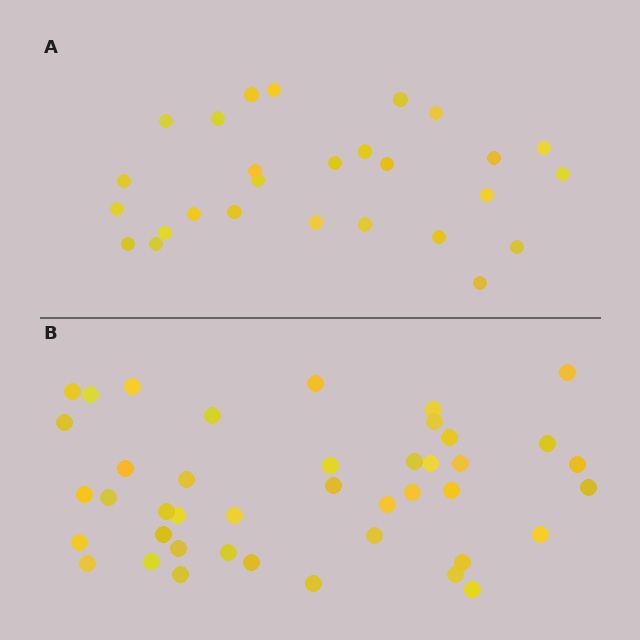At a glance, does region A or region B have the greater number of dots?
Region B (the bottom region) has more dots.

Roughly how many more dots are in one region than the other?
Region B has approximately 15 more dots than region A.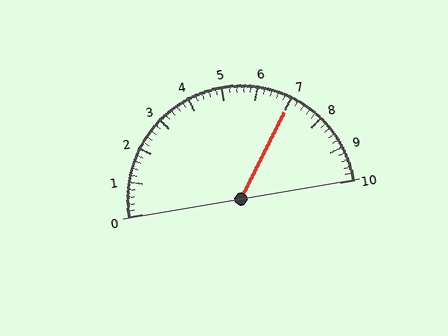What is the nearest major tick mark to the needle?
The nearest major tick mark is 7.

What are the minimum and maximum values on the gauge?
The gauge ranges from 0 to 10.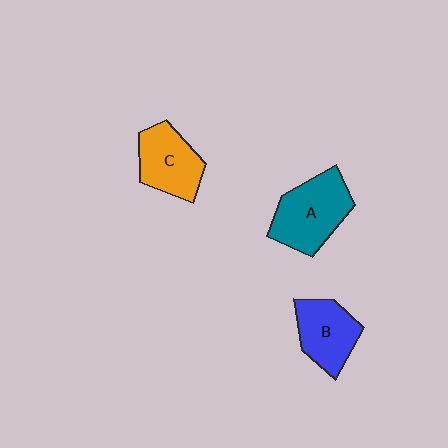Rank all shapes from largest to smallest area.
From largest to smallest: A (teal), C (orange), B (blue).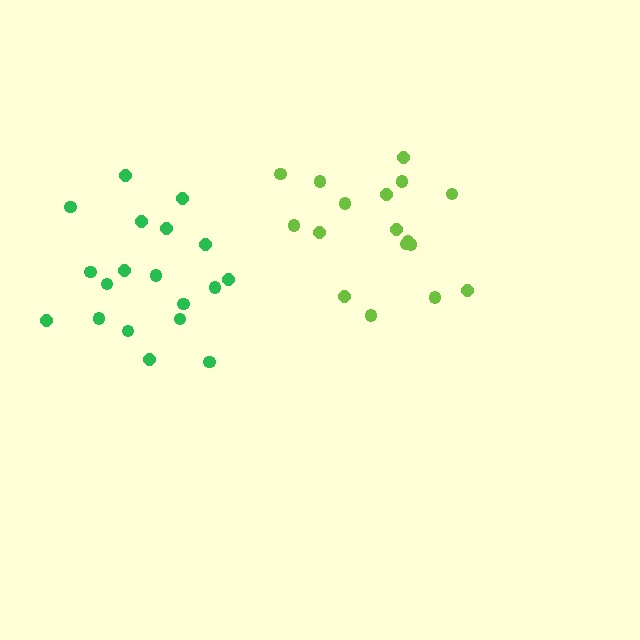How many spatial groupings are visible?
There are 2 spatial groupings.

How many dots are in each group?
Group 1: 17 dots, Group 2: 19 dots (36 total).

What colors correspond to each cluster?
The clusters are colored: lime, green.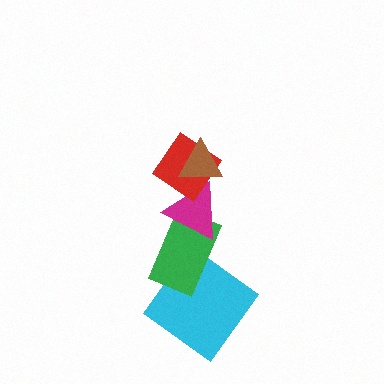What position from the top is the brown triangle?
The brown triangle is 1st from the top.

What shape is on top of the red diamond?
The brown triangle is on top of the red diamond.